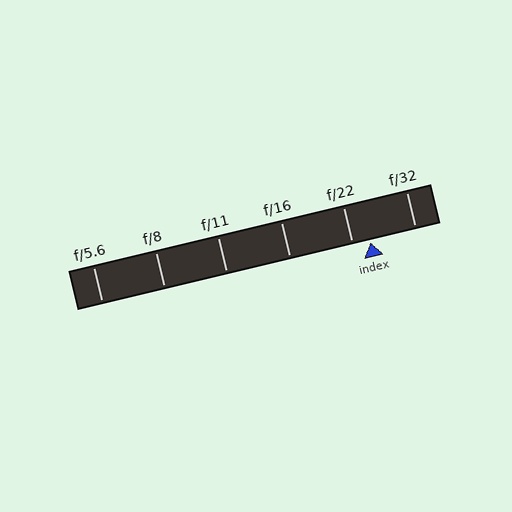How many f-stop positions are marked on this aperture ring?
There are 6 f-stop positions marked.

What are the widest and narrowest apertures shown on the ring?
The widest aperture shown is f/5.6 and the narrowest is f/32.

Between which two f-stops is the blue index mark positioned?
The index mark is between f/22 and f/32.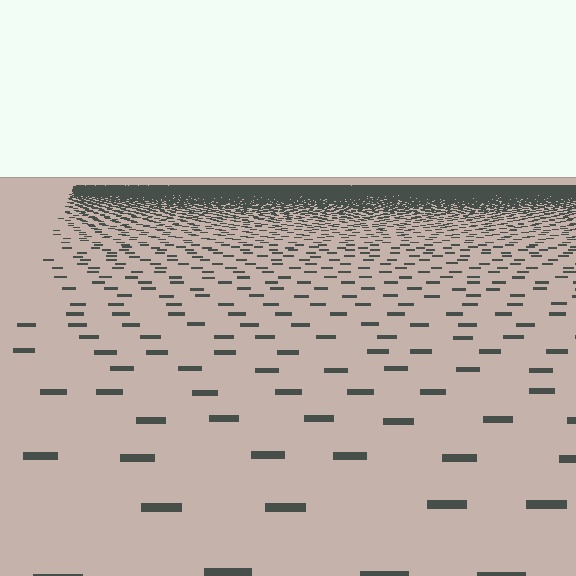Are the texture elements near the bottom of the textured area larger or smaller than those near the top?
Larger. Near the bottom, elements are closer to the viewer and appear at a bigger on-screen size.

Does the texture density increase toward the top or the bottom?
Density increases toward the top.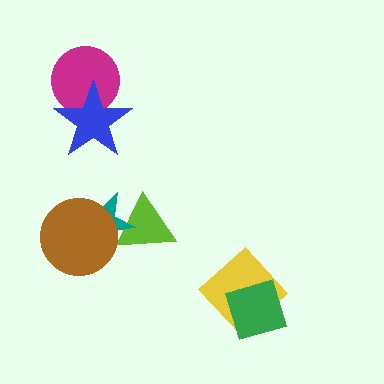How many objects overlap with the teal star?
2 objects overlap with the teal star.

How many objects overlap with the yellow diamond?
1 object overlaps with the yellow diamond.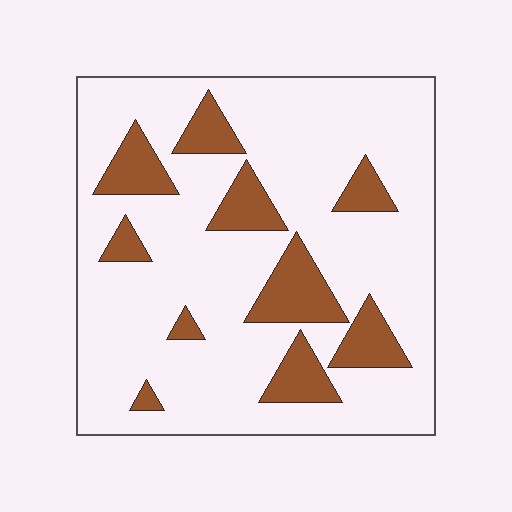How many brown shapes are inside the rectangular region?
10.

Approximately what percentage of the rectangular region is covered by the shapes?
Approximately 20%.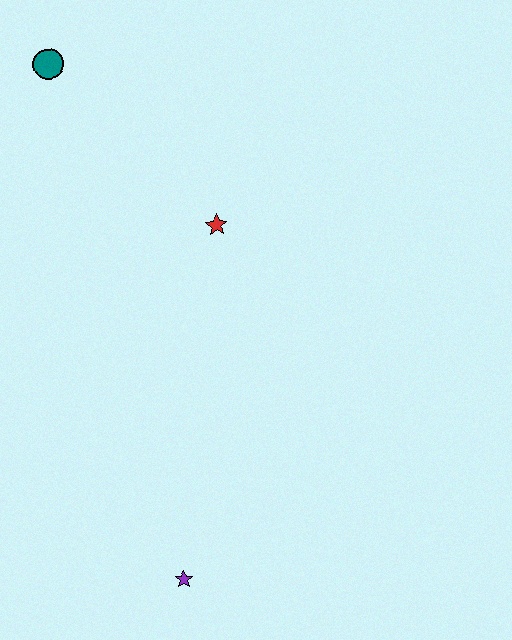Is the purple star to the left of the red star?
Yes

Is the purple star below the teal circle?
Yes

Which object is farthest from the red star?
The purple star is farthest from the red star.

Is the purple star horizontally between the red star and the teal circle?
Yes